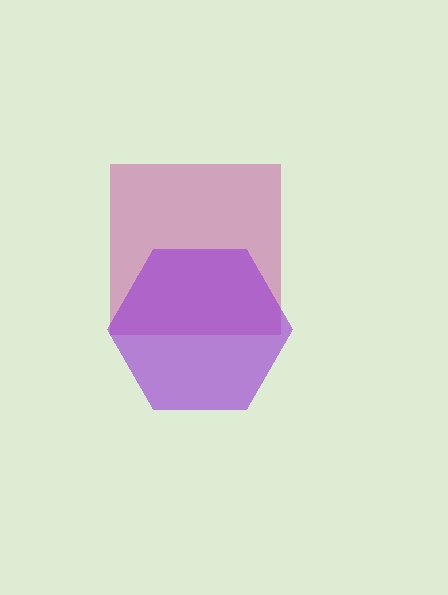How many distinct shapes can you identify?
There are 2 distinct shapes: a magenta square, a purple hexagon.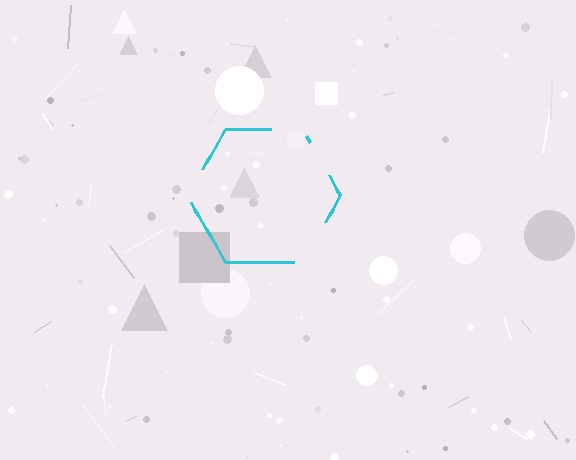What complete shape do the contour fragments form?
The contour fragments form a hexagon.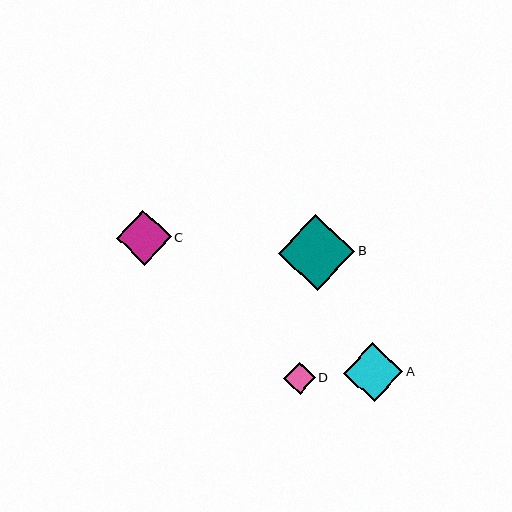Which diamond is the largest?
Diamond B is the largest with a size of approximately 76 pixels.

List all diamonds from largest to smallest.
From largest to smallest: B, A, C, D.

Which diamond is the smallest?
Diamond D is the smallest with a size of approximately 32 pixels.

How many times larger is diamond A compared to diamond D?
Diamond A is approximately 1.8 times the size of diamond D.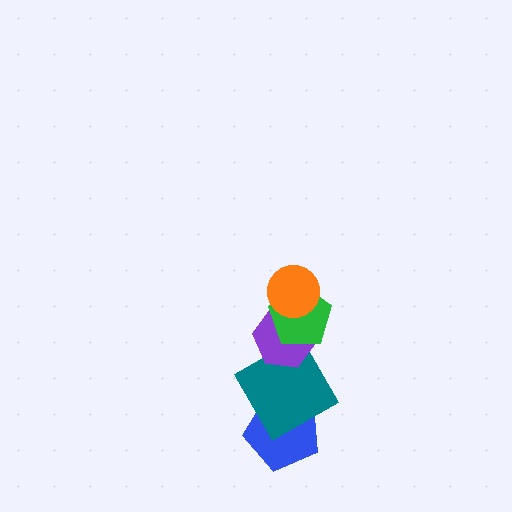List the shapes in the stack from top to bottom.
From top to bottom: the orange circle, the green pentagon, the purple hexagon, the teal diamond, the blue pentagon.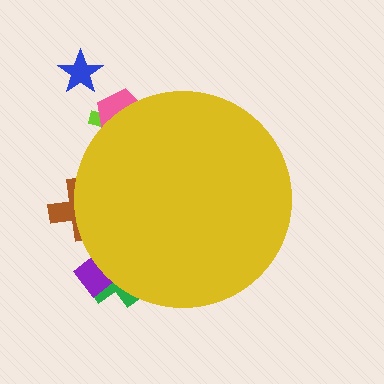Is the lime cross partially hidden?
Yes, the lime cross is partially hidden behind the yellow circle.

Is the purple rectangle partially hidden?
Yes, the purple rectangle is partially hidden behind the yellow circle.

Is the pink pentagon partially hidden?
Yes, the pink pentagon is partially hidden behind the yellow circle.